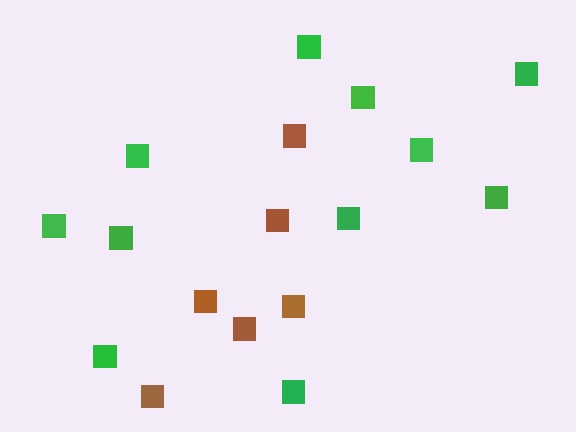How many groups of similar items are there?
There are 2 groups: one group of brown squares (6) and one group of green squares (11).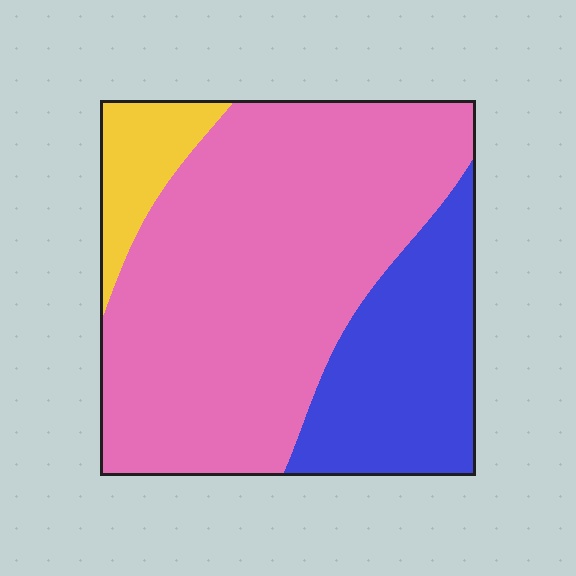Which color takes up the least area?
Yellow, at roughly 10%.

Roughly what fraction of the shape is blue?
Blue covers 25% of the shape.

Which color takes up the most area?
Pink, at roughly 65%.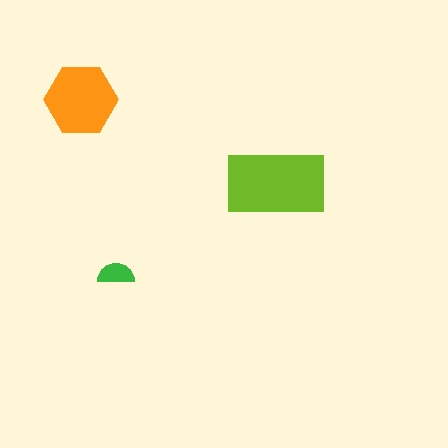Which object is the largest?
The lime rectangle.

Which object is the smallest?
The green semicircle.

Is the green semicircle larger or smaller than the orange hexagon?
Smaller.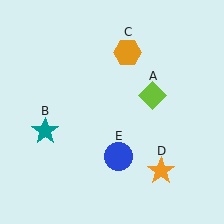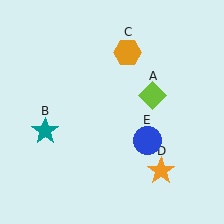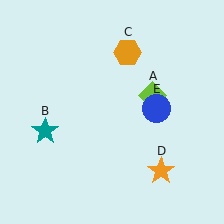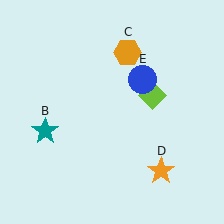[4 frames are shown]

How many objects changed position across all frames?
1 object changed position: blue circle (object E).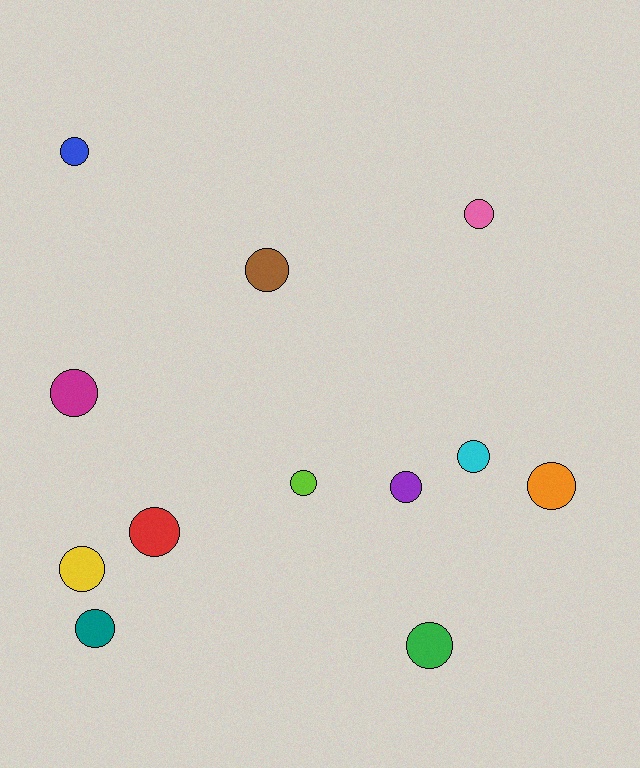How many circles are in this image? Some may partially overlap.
There are 12 circles.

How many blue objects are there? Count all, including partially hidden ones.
There is 1 blue object.